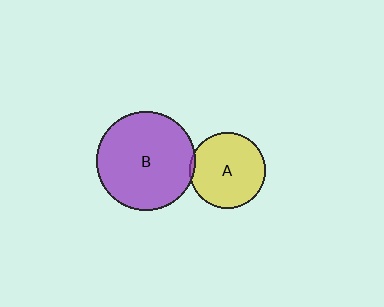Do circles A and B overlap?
Yes.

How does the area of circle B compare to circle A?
Approximately 1.7 times.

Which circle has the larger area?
Circle B (purple).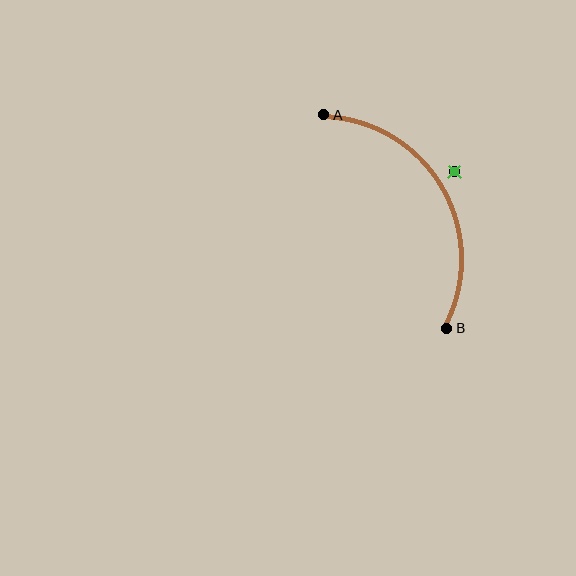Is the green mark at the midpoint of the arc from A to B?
No — the green mark does not lie on the arc at all. It sits slightly outside the curve.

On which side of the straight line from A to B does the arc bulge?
The arc bulges to the right of the straight line connecting A and B.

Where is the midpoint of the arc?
The arc midpoint is the point on the curve farthest from the straight line joining A and B. It sits to the right of that line.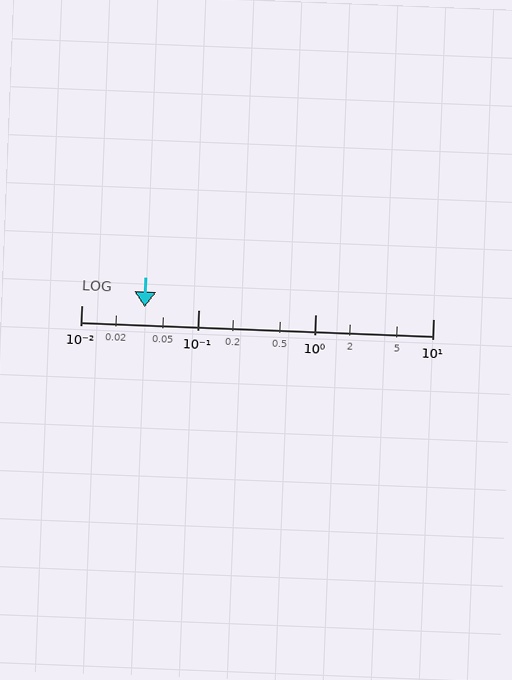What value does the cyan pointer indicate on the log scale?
The pointer indicates approximately 0.035.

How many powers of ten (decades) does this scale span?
The scale spans 3 decades, from 0.01 to 10.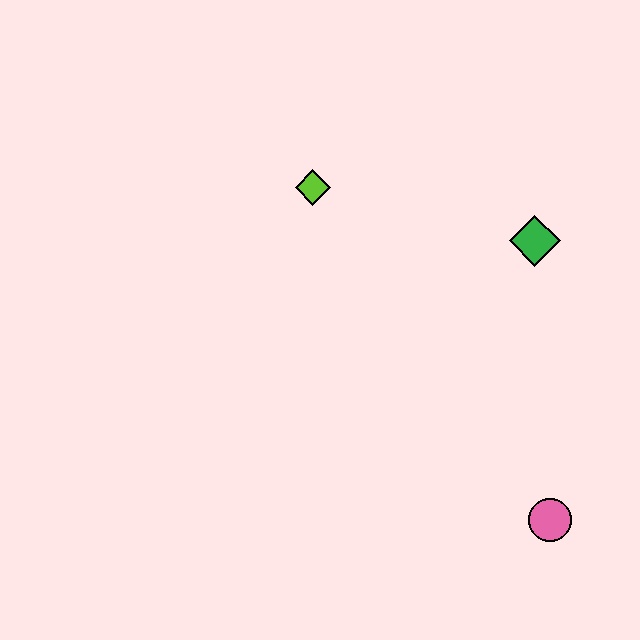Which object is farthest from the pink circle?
The lime diamond is farthest from the pink circle.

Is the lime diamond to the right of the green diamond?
No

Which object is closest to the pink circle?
The green diamond is closest to the pink circle.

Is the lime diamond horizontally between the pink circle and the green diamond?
No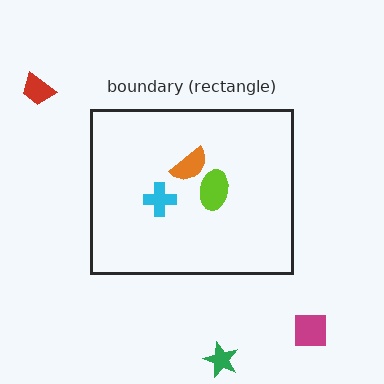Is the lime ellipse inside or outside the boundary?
Inside.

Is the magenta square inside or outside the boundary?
Outside.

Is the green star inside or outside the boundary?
Outside.